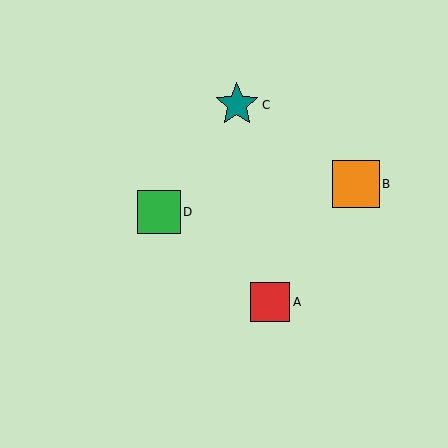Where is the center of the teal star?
The center of the teal star is at (237, 105).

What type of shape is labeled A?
Shape A is a red square.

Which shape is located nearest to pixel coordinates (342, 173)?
The orange square (labeled B) at (356, 184) is nearest to that location.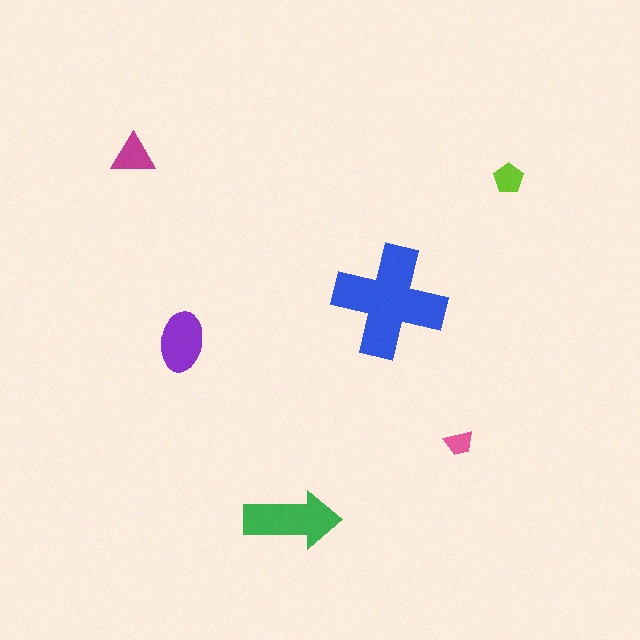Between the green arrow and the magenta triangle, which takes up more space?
The green arrow.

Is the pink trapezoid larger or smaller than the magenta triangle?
Smaller.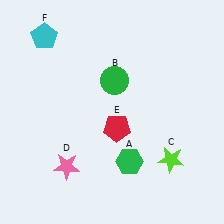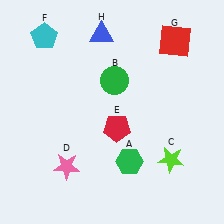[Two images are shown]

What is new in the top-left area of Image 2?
A blue triangle (H) was added in the top-left area of Image 2.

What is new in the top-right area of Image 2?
A red square (G) was added in the top-right area of Image 2.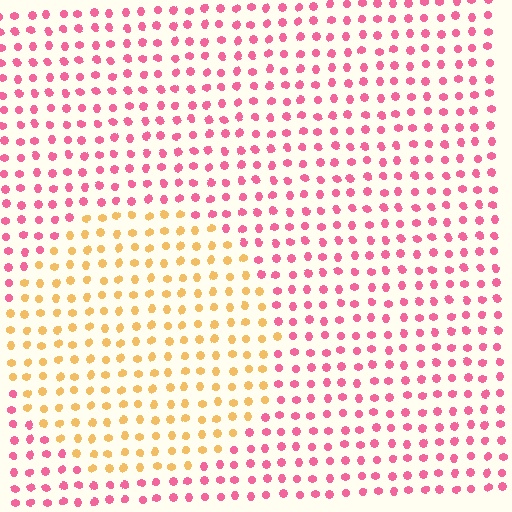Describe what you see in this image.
The image is filled with small pink elements in a uniform arrangement. A circle-shaped region is visible where the elements are tinted to a slightly different hue, forming a subtle color boundary.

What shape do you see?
I see a circle.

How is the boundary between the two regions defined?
The boundary is defined purely by a slight shift in hue (about 61 degrees). Spacing, size, and orientation are identical on both sides.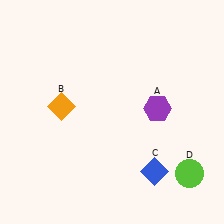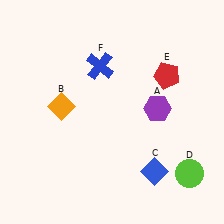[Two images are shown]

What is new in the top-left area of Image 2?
A blue cross (F) was added in the top-left area of Image 2.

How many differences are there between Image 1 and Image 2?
There are 2 differences between the two images.